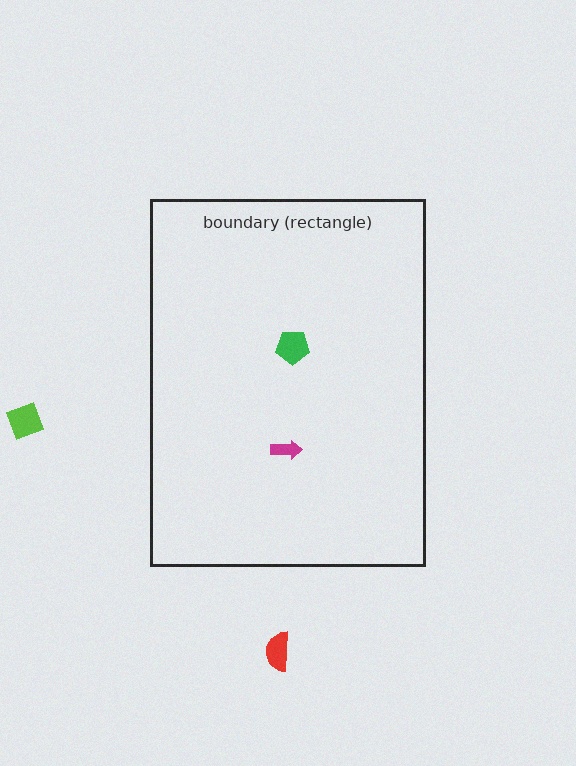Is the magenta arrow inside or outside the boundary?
Inside.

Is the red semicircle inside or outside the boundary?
Outside.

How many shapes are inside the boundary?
2 inside, 2 outside.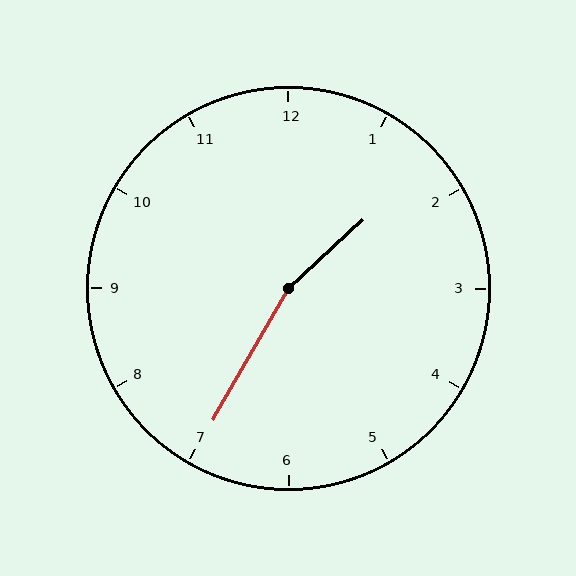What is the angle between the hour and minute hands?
Approximately 162 degrees.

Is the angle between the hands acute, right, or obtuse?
It is obtuse.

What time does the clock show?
1:35.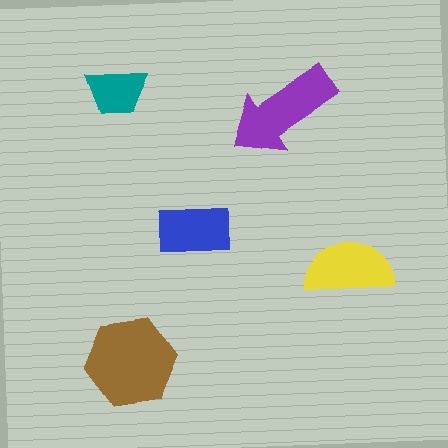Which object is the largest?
The brown hexagon.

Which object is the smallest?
The teal trapezoid.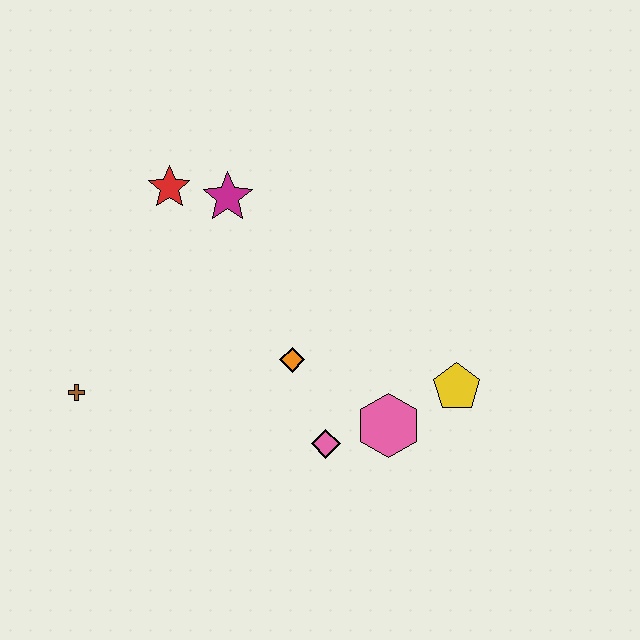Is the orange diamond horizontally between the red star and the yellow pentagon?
Yes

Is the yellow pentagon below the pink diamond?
No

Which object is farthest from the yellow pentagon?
The brown cross is farthest from the yellow pentagon.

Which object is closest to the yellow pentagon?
The pink hexagon is closest to the yellow pentagon.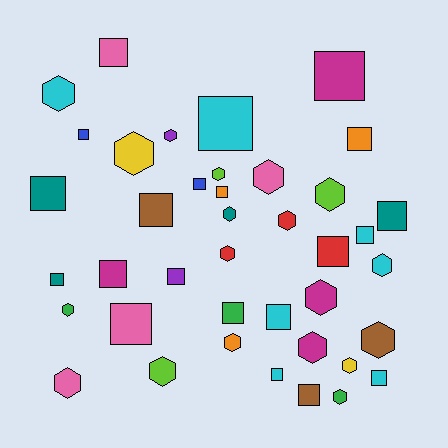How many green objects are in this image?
There are 3 green objects.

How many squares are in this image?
There are 21 squares.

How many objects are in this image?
There are 40 objects.